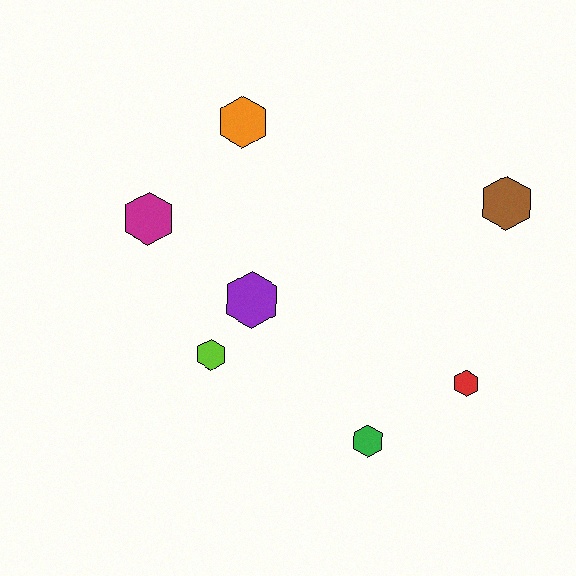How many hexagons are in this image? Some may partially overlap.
There are 7 hexagons.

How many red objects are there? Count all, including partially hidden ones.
There is 1 red object.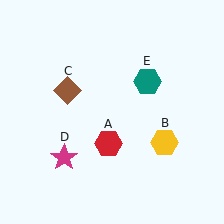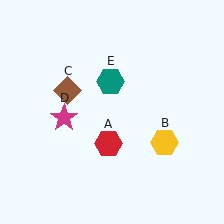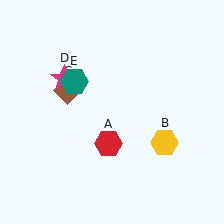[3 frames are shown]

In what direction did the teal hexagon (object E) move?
The teal hexagon (object E) moved left.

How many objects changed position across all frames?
2 objects changed position: magenta star (object D), teal hexagon (object E).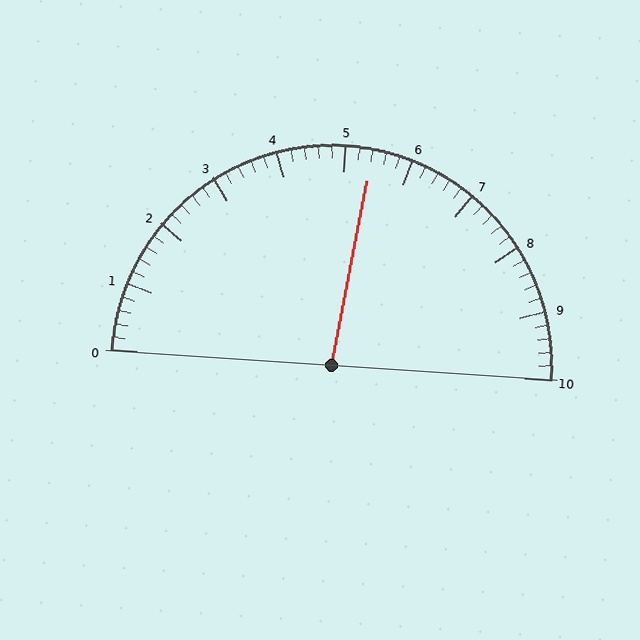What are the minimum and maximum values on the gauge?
The gauge ranges from 0 to 10.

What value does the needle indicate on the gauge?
The needle indicates approximately 5.4.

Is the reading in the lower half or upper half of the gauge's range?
The reading is in the upper half of the range (0 to 10).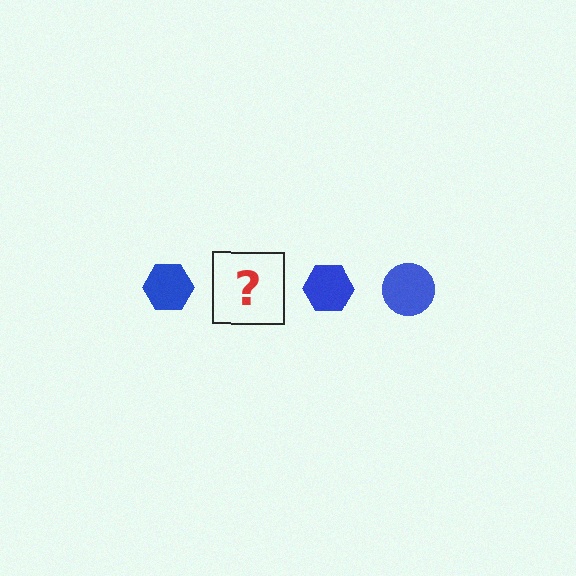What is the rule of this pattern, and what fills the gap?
The rule is that the pattern cycles through hexagon, circle shapes in blue. The gap should be filled with a blue circle.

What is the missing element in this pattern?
The missing element is a blue circle.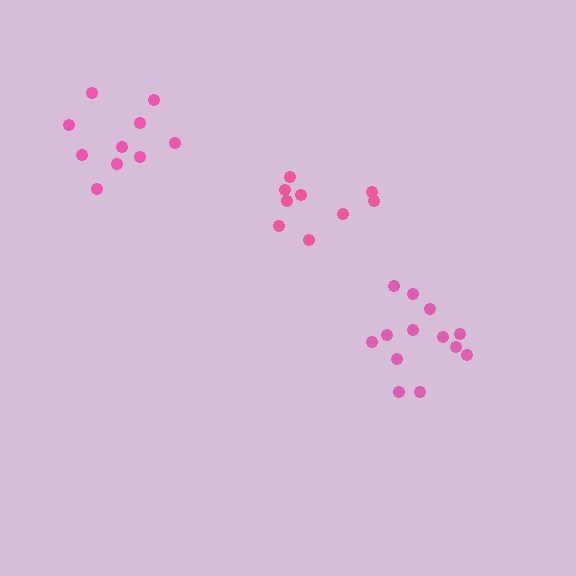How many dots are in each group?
Group 1: 13 dots, Group 2: 9 dots, Group 3: 10 dots (32 total).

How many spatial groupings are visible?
There are 3 spatial groupings.